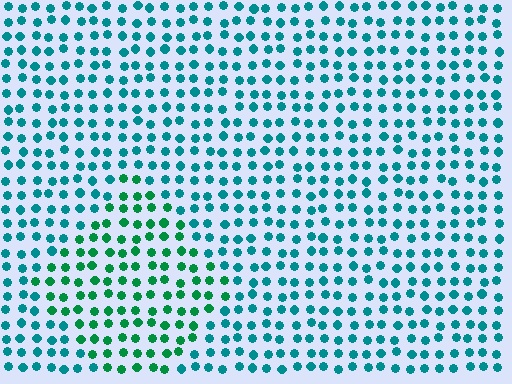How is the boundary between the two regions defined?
The boundary is defined purely by a slight shift in hue (about 35 degrees). Spacing, size, and orientation are identical on both sides.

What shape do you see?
I see a diamond.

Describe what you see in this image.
The image is filled with small teal elements in a uniform arrangement. A diamond-shaped region is visible where the elements are tinted to a slightly different hue, forming a subtle color boundary.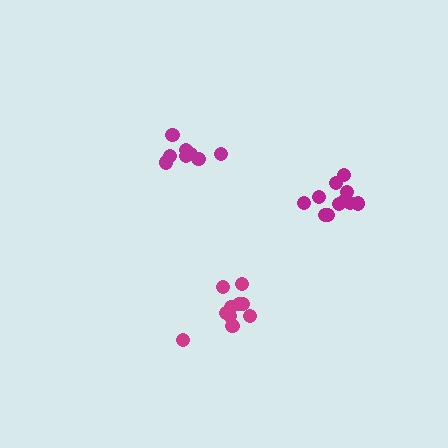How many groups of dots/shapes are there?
There are 3 groups.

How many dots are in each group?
Group 1: 10 dots, Group 2: 8 dots, Group 3: 11 dots (29 total).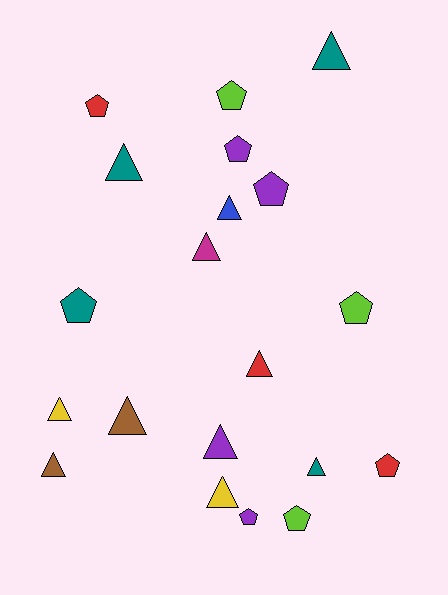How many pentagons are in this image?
There are 9 pentagons.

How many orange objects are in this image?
There are no orange objects.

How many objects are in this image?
There are 20 objects.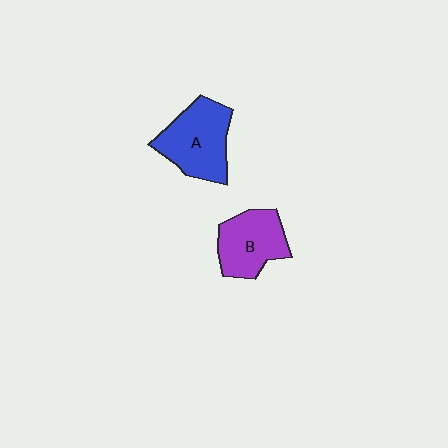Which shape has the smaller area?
Shape B (purple).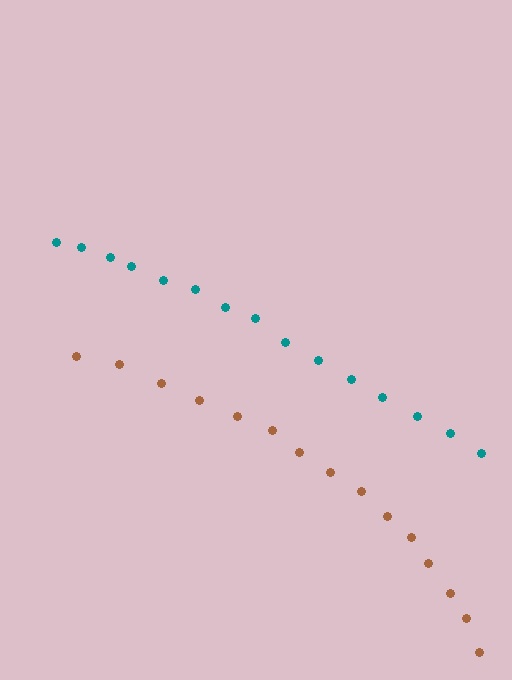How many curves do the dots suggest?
There are 2 distinct paths.